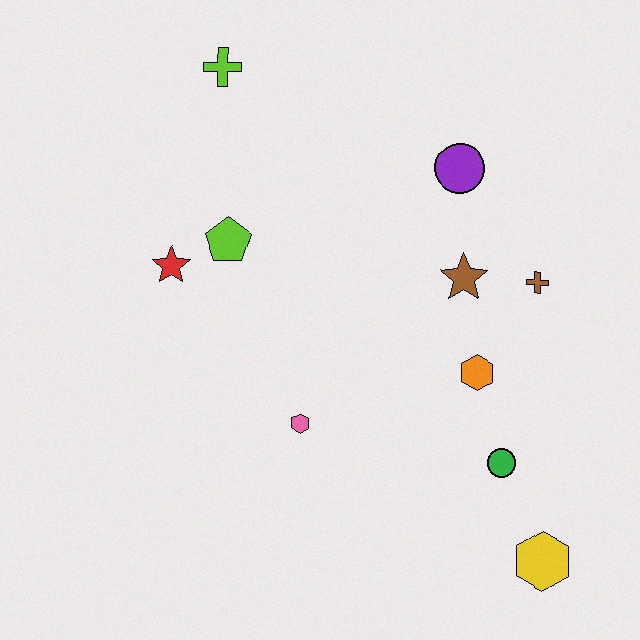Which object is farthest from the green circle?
The lime cross is farthest from the green circle.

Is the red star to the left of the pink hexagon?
Yes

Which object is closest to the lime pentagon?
The red star is closest to the lime pentagon.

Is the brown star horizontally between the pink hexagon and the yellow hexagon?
Yes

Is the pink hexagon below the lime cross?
Yes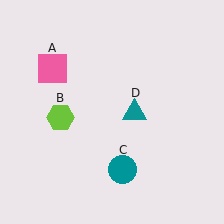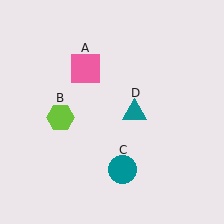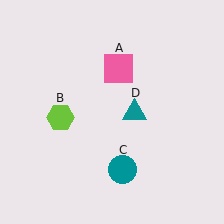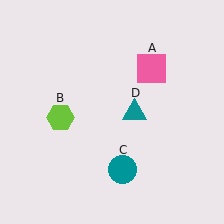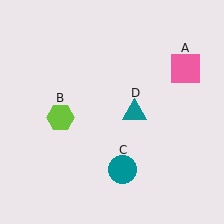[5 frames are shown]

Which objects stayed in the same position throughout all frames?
Lime hexagon (object B) and teal circle (object C) and teal triangle (object D) remained stationary.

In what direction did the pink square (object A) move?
The pink square (object A) moved right.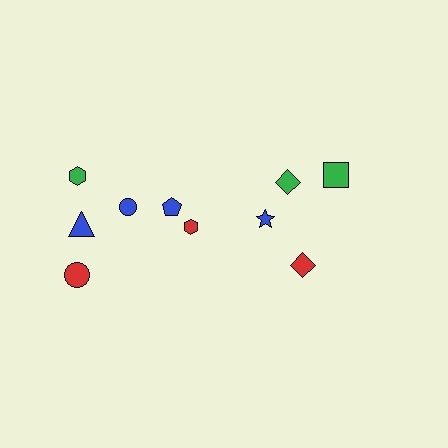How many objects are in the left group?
There are 6 objects.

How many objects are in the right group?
There are 4 objects.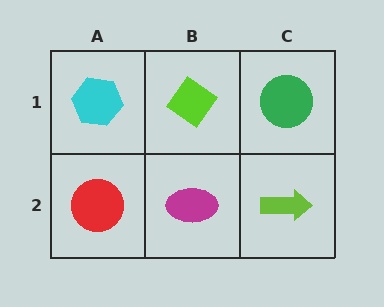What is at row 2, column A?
A red circle.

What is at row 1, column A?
A cyan hexagon.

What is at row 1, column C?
A green circle.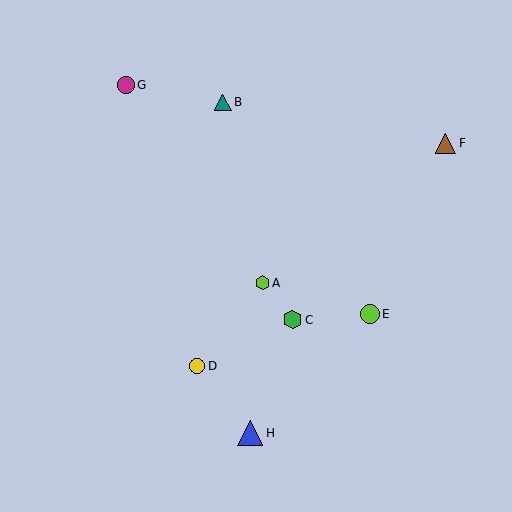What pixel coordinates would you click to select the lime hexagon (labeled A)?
Click at (262, 283) to select the lime hexagon A.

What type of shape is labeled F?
Shape F is a brown triangle.